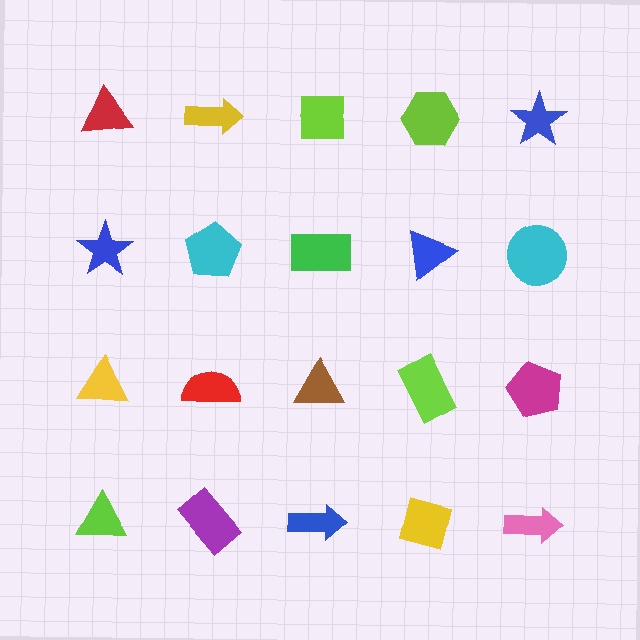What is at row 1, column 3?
A lime square.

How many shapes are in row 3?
5 shapes.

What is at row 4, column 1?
A lime triangle.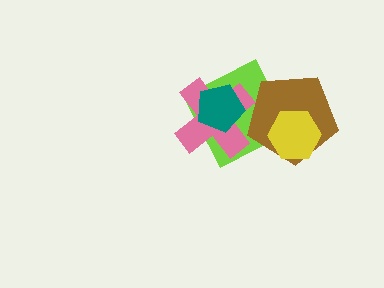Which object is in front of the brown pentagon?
The yellow hexagon is in front of the brown pentagon.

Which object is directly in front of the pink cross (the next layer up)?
The teal pentagon is directly in front of the pink cross.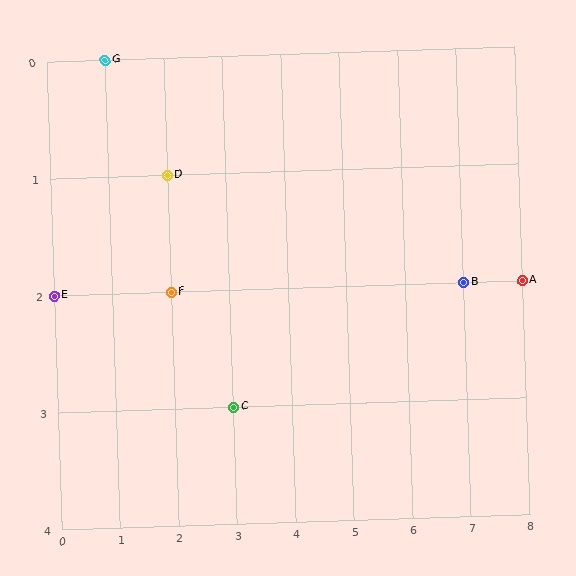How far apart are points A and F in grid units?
Points A and F are 6 columns apart.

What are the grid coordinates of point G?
Point G is at grid coordinates (1, 0).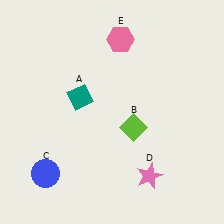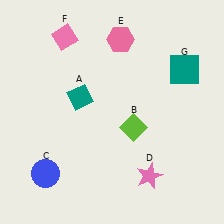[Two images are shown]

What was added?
A pink diamond (F), a teal square (G) were added in Image 2.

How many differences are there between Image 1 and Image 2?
There are 2 differences between the two images.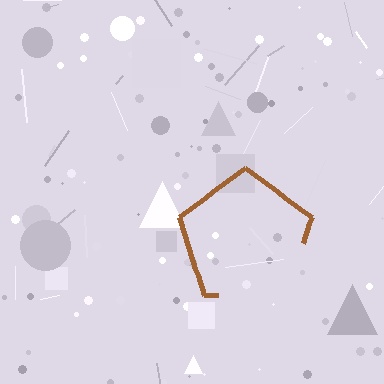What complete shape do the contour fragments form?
The contour fragments form a pentagon.